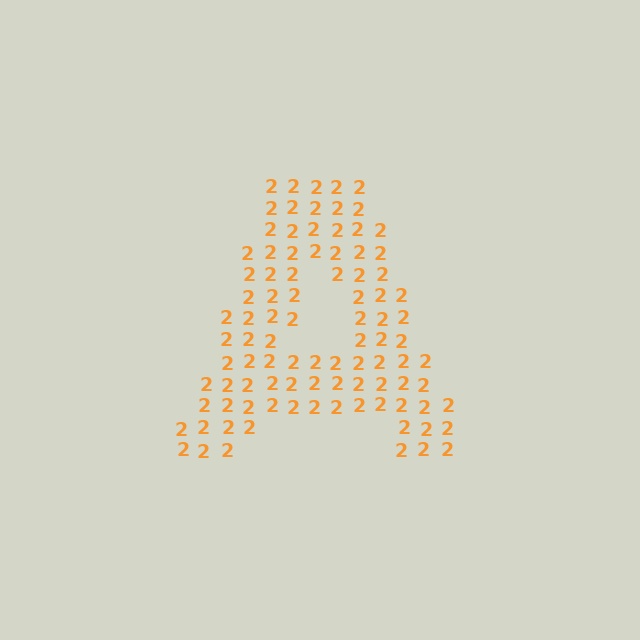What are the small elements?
The small elements are digit 2's.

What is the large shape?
The large shape is the letter A.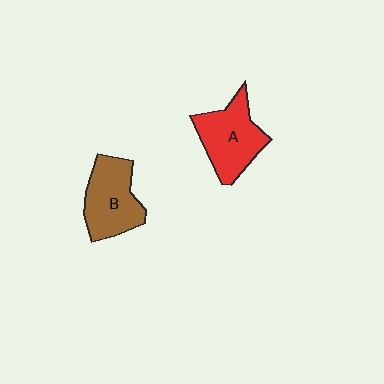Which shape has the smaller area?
Shape B (brown).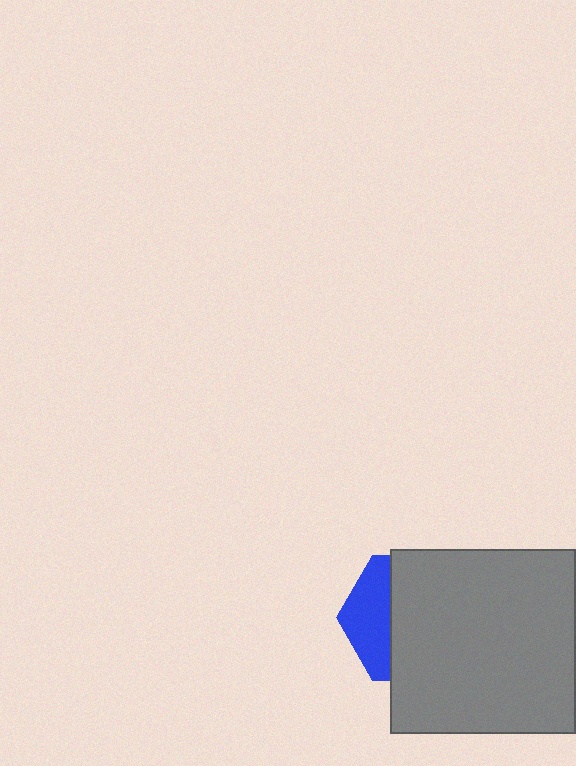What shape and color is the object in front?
The object in front is a gray square.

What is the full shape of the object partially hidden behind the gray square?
The partially hidden object is a blue hexagon.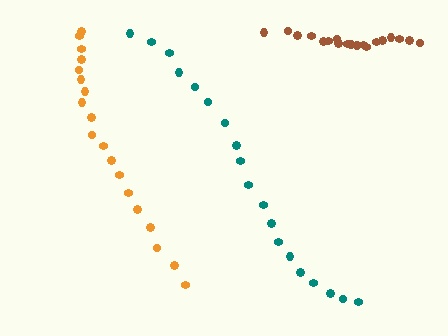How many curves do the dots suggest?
There are 3 distinct paths.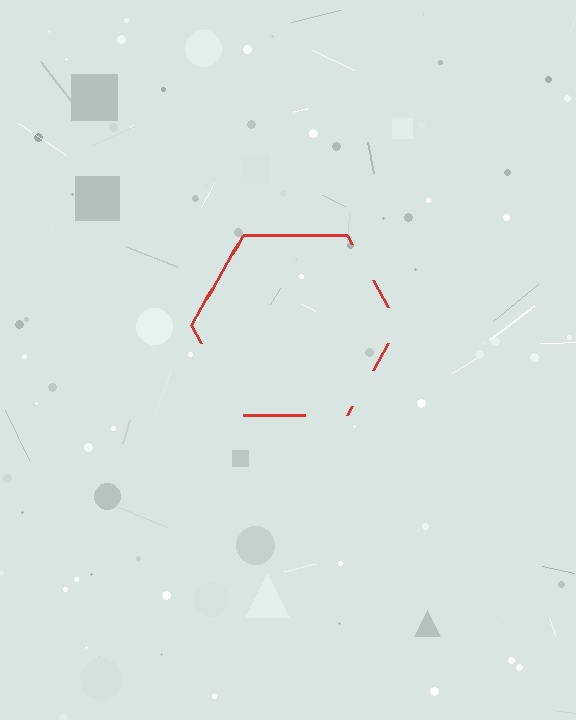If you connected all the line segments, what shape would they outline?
They would outline a hexagon.